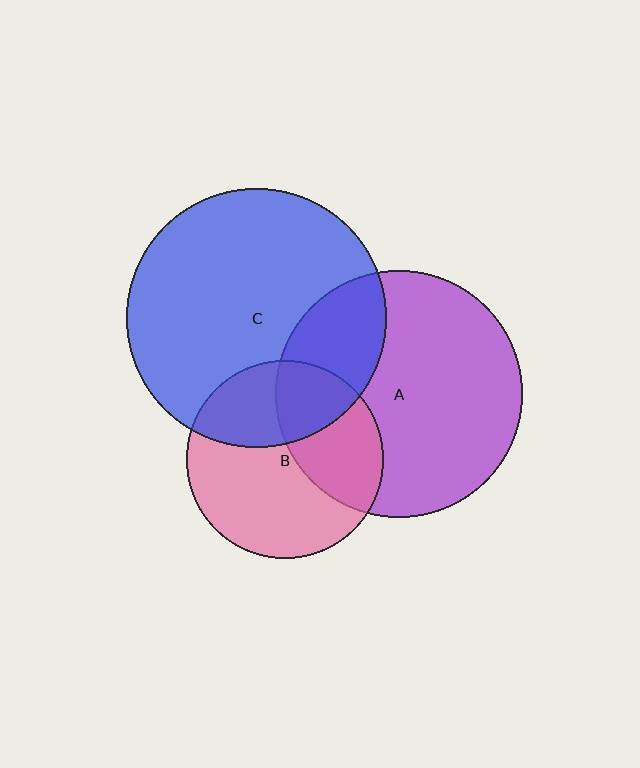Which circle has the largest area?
Circle C (blue).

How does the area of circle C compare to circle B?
Approximately 1.7 times.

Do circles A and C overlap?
Yes.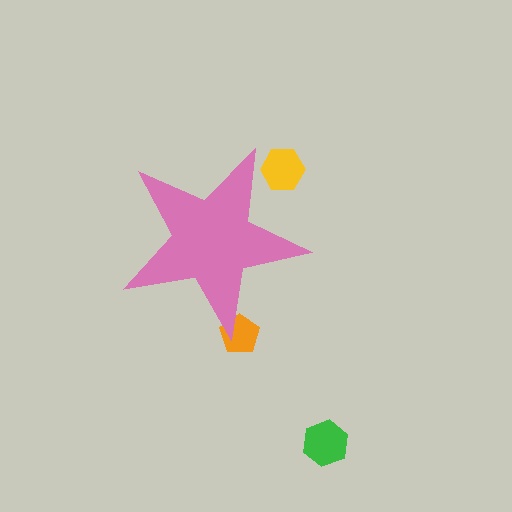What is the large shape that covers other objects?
A pink star.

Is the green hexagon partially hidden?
No, the green hexagon is fully visible.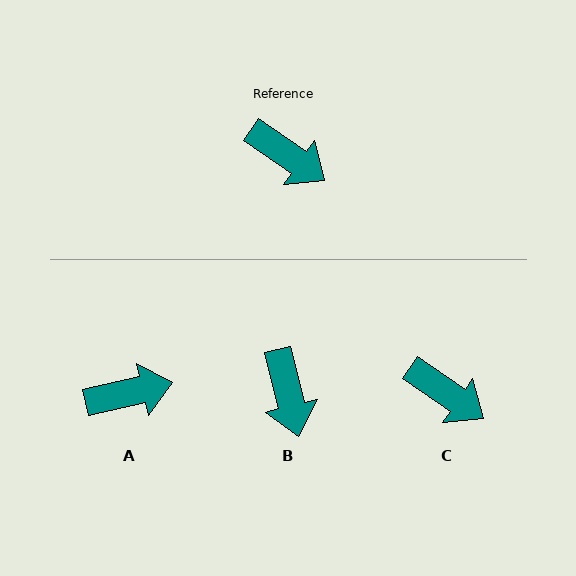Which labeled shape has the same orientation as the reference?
C.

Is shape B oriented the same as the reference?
No, it is off by about 41 degrees.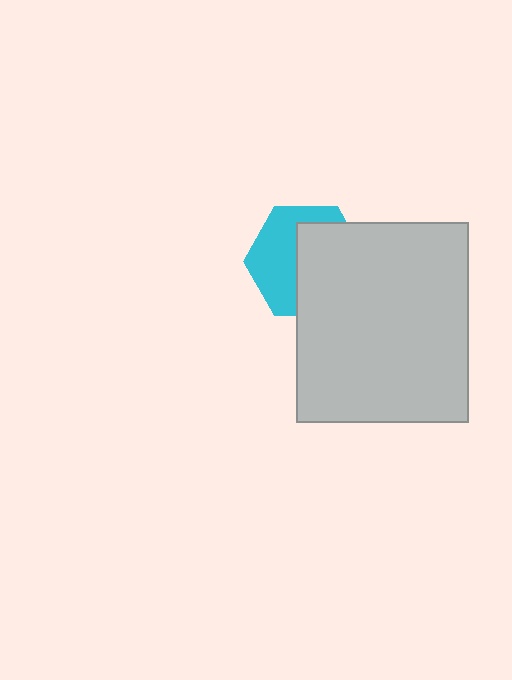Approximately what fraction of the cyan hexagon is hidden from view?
Roughly 54% of the cyan hexagon is hidden behind the light gray rectangle.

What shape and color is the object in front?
The object in front is a light gray rectangle.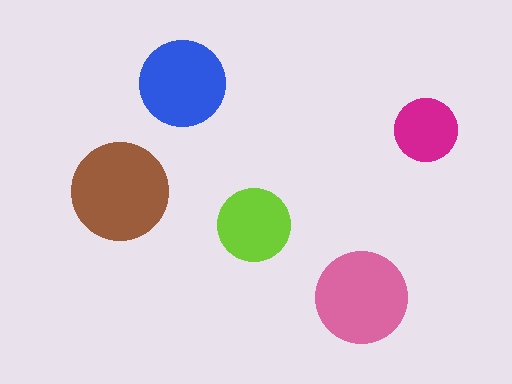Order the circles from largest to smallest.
the brown one, the pink one, the blue one, the lime one, the magenta one.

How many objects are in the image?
There are 5 objects in the image.